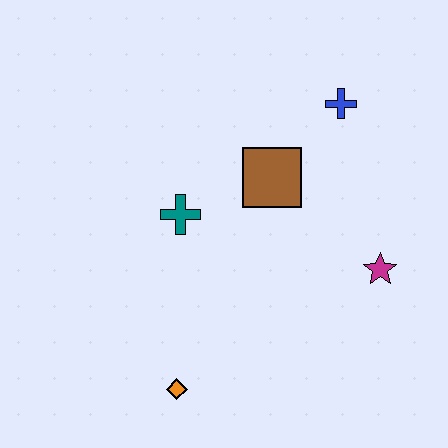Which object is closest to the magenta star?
The brown square is closest to the magenta star.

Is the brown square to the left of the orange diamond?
No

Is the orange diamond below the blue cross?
Yes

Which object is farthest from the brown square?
The orange diamond is farthest from the brown square.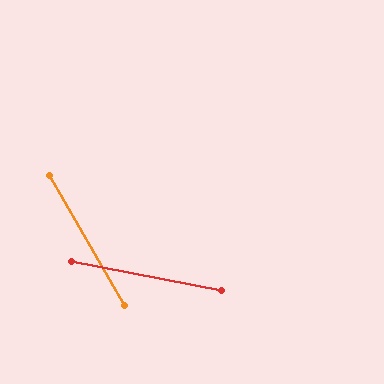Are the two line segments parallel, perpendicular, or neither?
Neither parallel nor perpendicular — they differ by about 49°.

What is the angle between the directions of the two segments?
Approximately 49 degrees.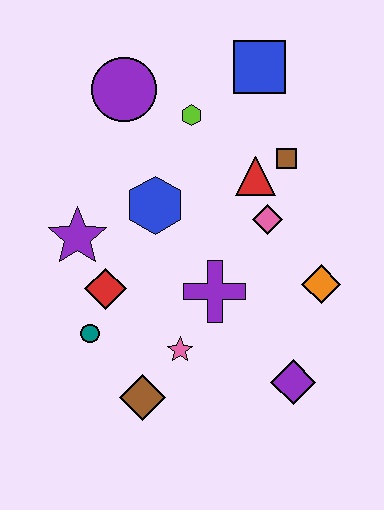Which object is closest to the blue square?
The lime hexagon is closest to the blue square.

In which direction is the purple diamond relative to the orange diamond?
The purple diamond is below the orange diamond.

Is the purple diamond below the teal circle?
Yes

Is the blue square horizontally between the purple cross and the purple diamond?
Yes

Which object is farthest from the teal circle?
The blue square is farthest from the teal circle.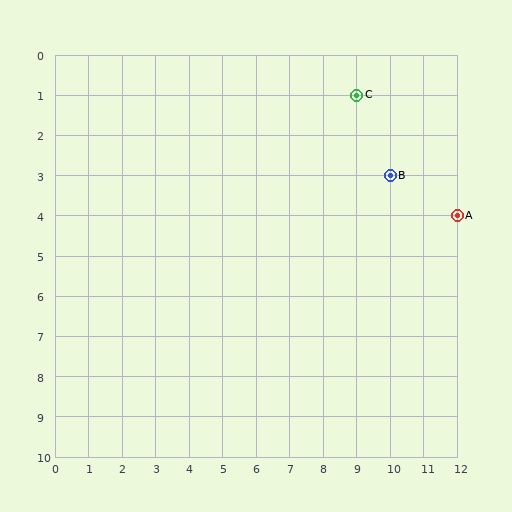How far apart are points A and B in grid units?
Points A and B are 2 columns and 1 row apart (about 2.2 grid units diagonally).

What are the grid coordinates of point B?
Point B is at grid coordinates (10, 3).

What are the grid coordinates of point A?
Point A is at grid coordinates (12, 4).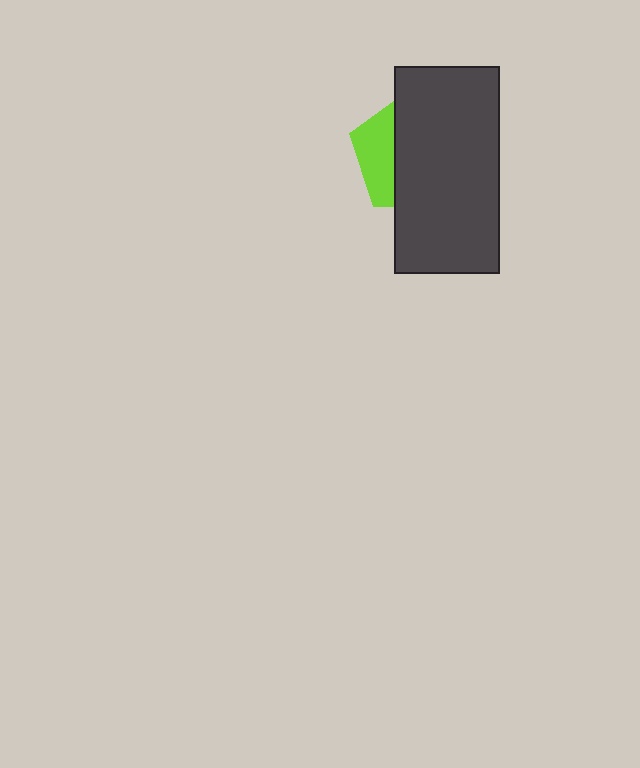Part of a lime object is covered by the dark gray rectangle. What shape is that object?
It is a pentagon.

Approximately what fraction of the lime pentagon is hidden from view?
Roughly 70% of the lime pentagon is hidden behind the dark gray rectangle.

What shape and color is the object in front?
The object in front is a dark gray rectangle.